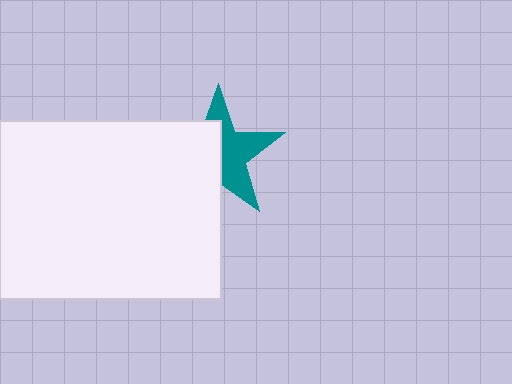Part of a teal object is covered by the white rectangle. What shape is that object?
It is a star.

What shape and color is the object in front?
The object in front is a white rectangle.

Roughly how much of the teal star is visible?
About half of it is visible (roughly 51%).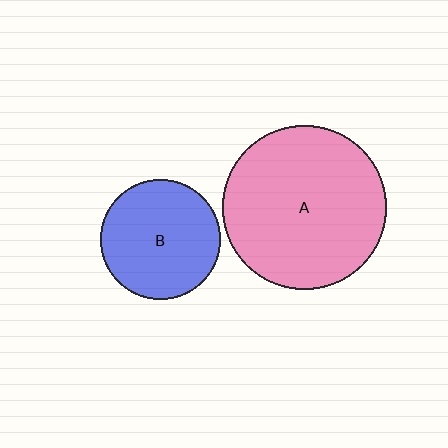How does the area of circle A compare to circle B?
Approximately 1.9 times.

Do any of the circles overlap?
No, none of the circles overlap.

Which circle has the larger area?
Circle A (pink).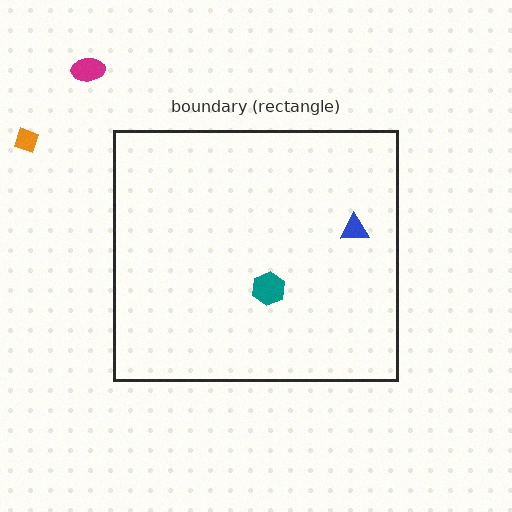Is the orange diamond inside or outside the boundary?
Outside.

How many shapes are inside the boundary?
2 inside, 2 outside.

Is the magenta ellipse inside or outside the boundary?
Outside.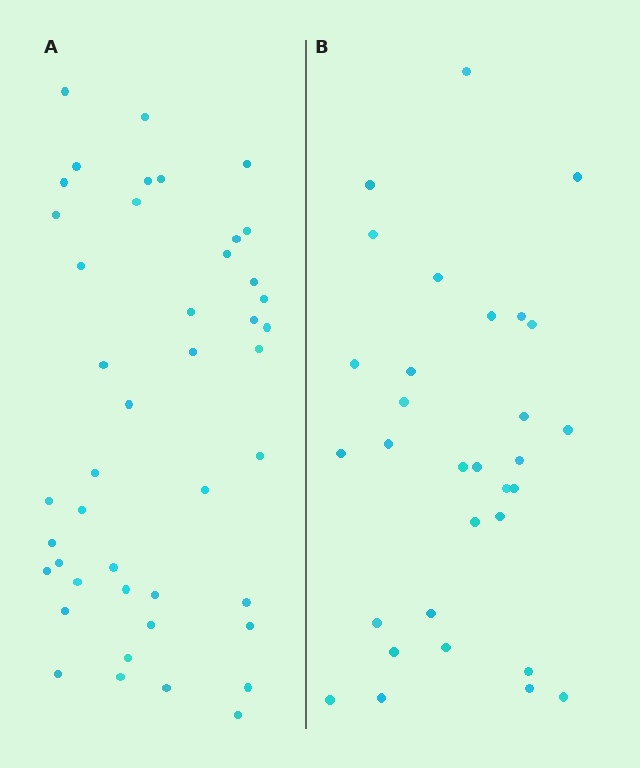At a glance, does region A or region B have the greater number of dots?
Region A (the left region) has more dots.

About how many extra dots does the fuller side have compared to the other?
Region A has approximately 15 more dots than region B.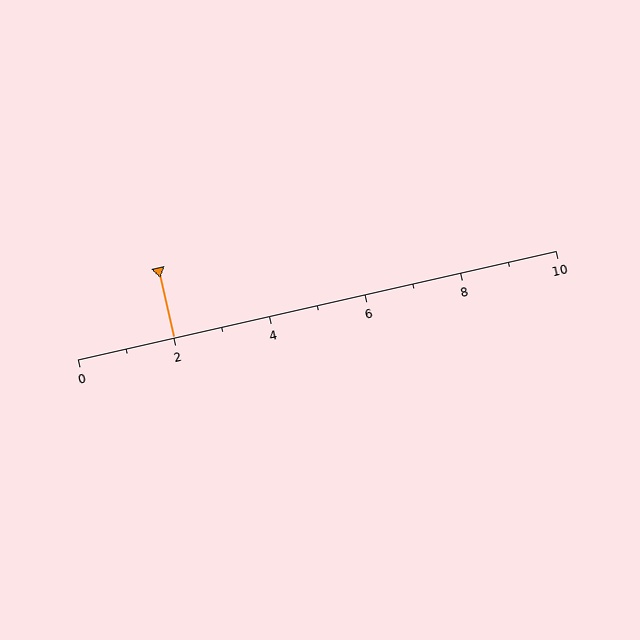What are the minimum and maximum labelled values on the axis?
The axis runs from 0 to 10.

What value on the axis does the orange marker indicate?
The marker indicates approximately 2.